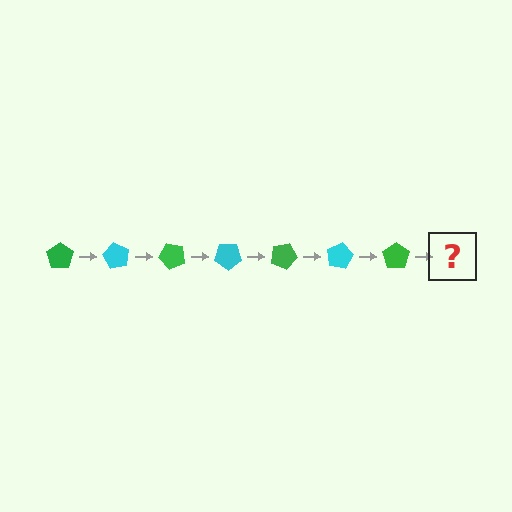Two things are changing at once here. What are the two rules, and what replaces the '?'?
The two rules are that it rotates 60 degrees each step and the color cycles through green and cyan. The '?' should be a cyan pentagon, rotated 420 degrees from the start.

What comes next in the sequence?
The next element should be a cyan pentagon, rotated 420 degrees from the start.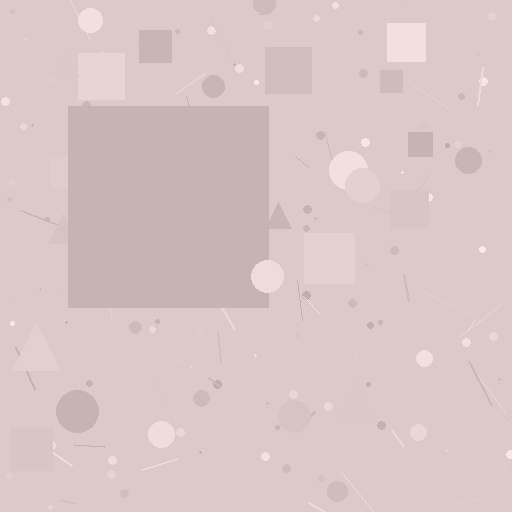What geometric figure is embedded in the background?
A square is embedded in the background.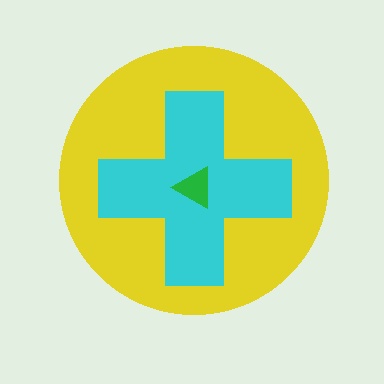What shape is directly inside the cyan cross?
The green triangle.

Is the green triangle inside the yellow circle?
Yes.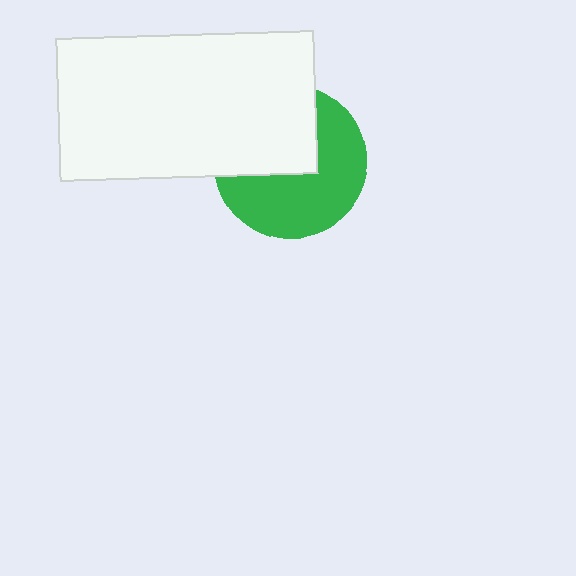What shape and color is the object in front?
The object in front is a white rectangle.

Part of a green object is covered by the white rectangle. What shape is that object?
It is a circle.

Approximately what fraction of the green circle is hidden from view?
Roughly 44% of the green circle is hidden behind the white rectangle.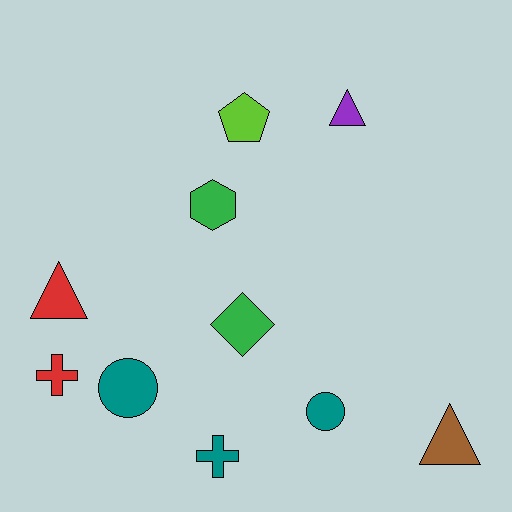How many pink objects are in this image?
There are no pink objects.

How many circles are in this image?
There are 2 circles.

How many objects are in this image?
There are 10 objects.